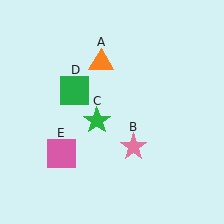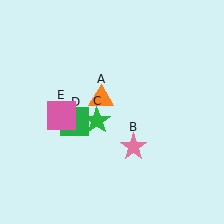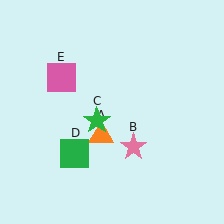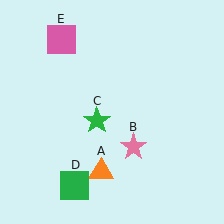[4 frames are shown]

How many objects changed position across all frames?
3 objects changed position: orange triangle (object A), green square (object D), pink square (object E).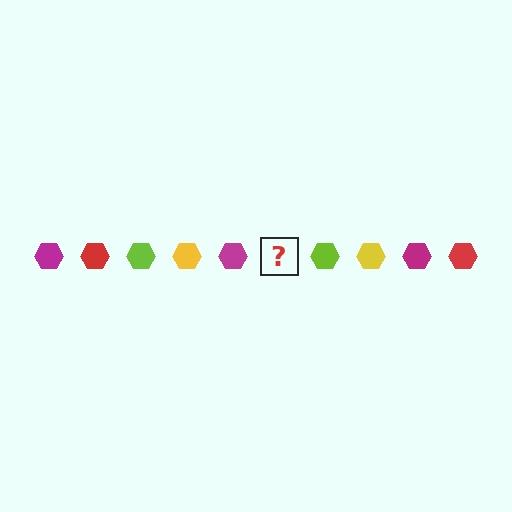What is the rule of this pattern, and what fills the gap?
The rule is that the pattern cycles through magenta, red, lime, yellow hexagons. The gap should be filled with a red hexagon.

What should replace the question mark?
The question mark should be replaced with a red hexagon.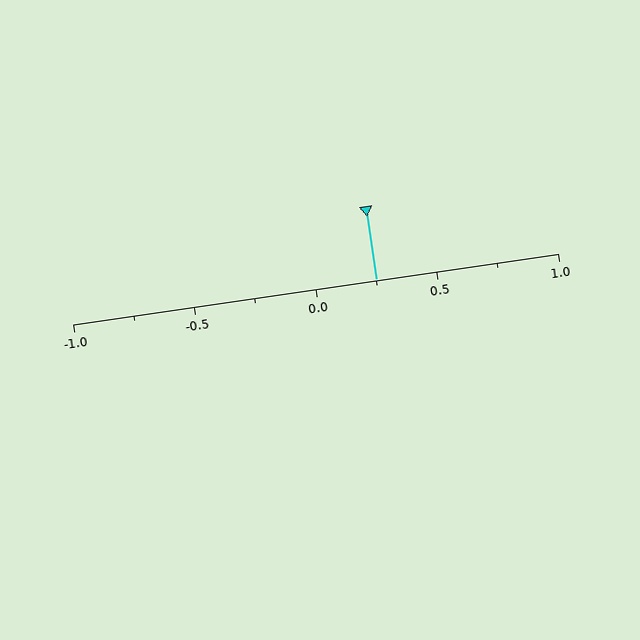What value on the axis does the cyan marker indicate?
The marker indicates approximately 0.25.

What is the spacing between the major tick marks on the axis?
The major ticks are spaced 0.5 apart.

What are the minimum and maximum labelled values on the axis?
The axis runs from -1.0 to 1.0.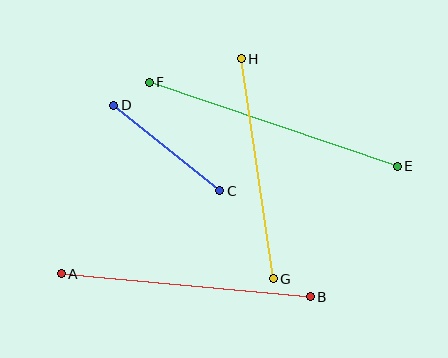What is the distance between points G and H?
The distance is approximately 222 pixels.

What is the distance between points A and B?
The distance is approximately 250 pixels.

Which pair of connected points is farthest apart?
Points E and F are farthest apart.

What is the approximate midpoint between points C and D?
The midpoint is at approximately (167, 148) pixels.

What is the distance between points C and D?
The distance is approximately 136 pixels.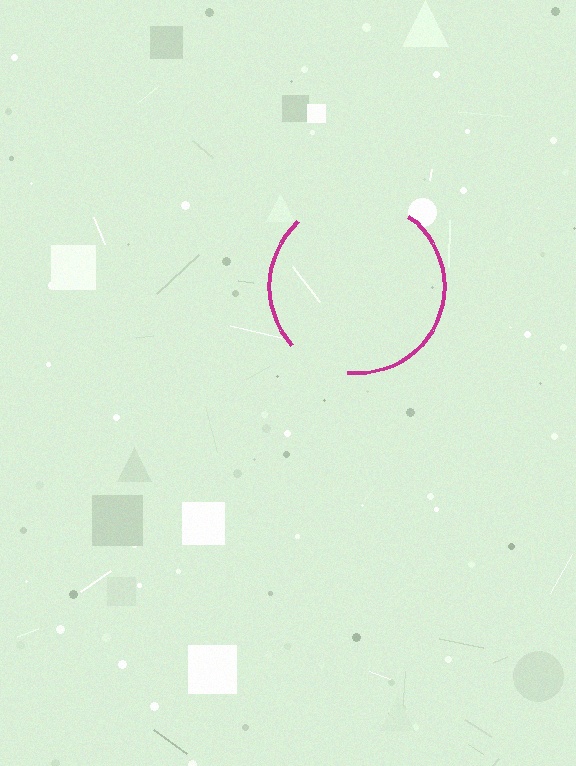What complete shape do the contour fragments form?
The contour fragments form a circle.